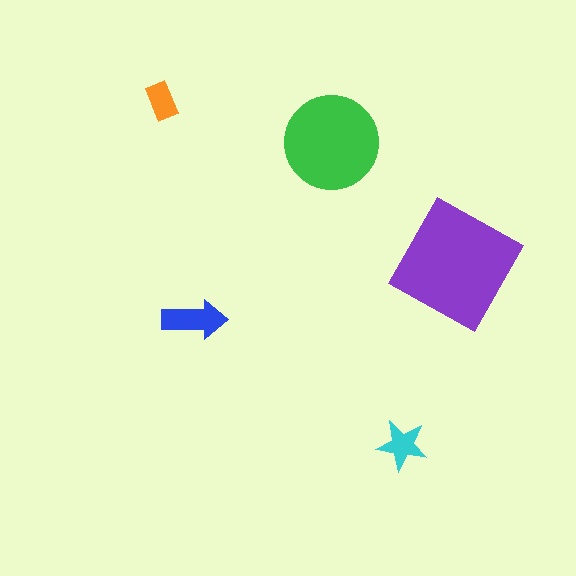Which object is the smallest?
The orange rectangle.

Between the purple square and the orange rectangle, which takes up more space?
The purple square.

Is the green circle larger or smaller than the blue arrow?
Larger.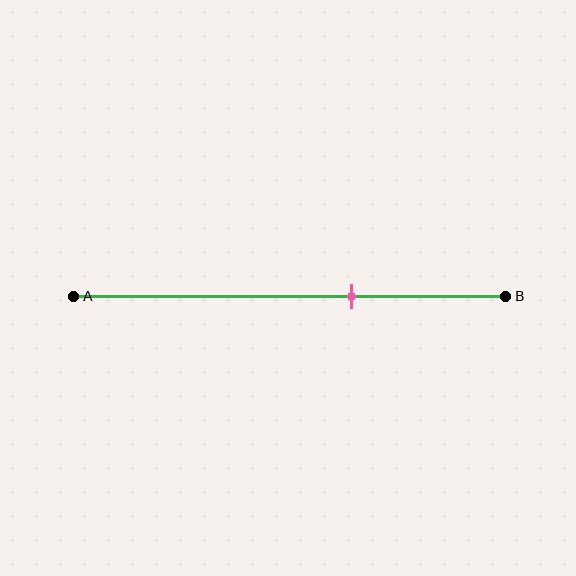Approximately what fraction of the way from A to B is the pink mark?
The pink mark is approximately 65% of the way from A to B.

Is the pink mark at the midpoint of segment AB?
No, the mark is at about 65% from A, not at the 50% midpoint.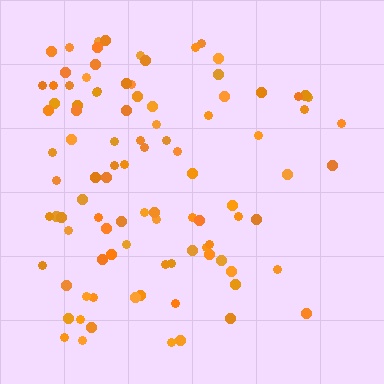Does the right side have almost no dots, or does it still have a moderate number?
Still a moderate number, just noticeably fewer than the left.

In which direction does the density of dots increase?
From right to left, with the left side densest.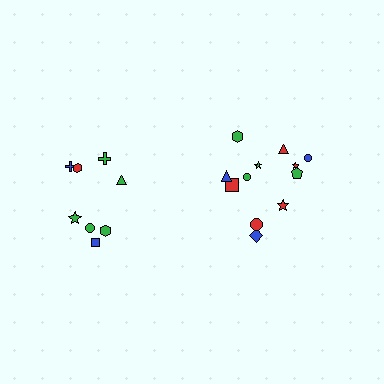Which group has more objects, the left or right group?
The right group.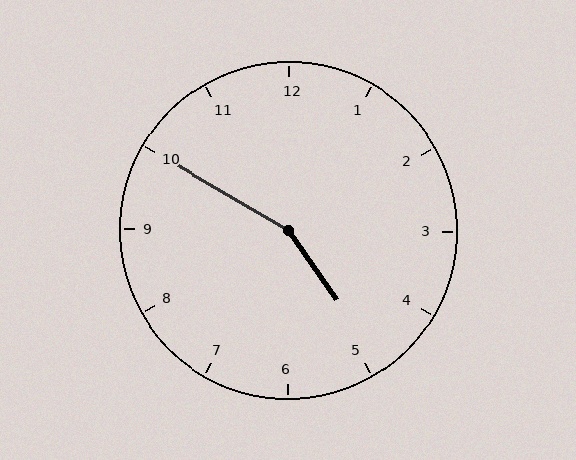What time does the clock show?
4:50.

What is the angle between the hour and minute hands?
Approximately 155 degrees.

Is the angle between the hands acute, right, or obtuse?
It is obtuse.